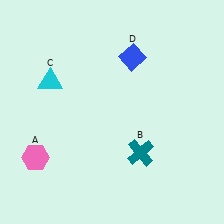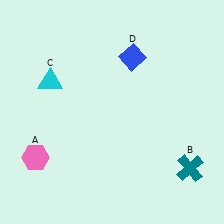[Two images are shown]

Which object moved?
The teal cross (B) moved right.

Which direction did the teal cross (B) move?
The teal cross (B) moved right.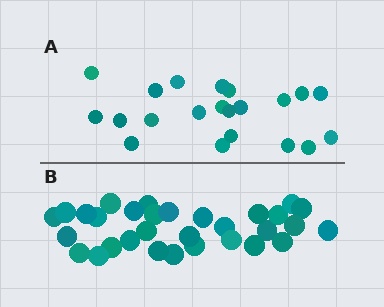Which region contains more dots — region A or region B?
Region B (the bottom region) has more dots.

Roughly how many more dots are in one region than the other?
Region B has roughly 10 or so more dots than region A.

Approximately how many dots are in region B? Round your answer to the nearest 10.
About 30 dots. (The exact count is 31, which rounds to 30.)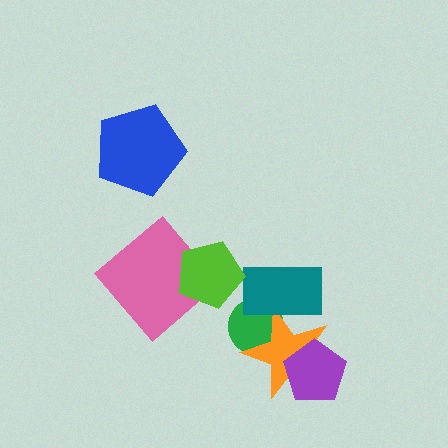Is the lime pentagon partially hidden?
No, no other shape covers it.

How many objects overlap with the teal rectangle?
2 objects overlap with the teal rectangle.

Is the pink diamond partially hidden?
Yes, it is partially covered by another shape.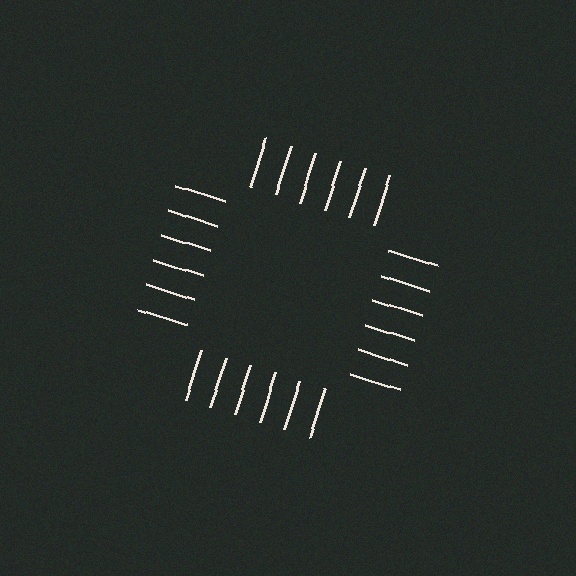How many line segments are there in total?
24 — 6 along each of the 4 edges.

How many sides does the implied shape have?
4 sides — the line-ends trace a square.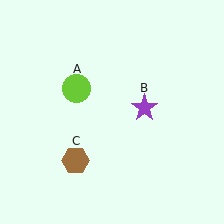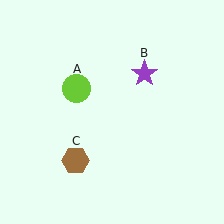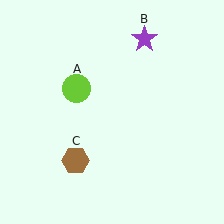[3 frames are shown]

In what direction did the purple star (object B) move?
The purple star (object B) moved up.